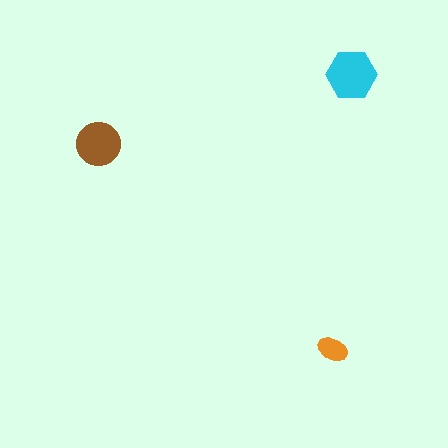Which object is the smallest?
The orange ellipse.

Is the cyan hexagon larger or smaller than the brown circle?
Larger.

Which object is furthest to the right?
The cyan hexagon is rightmost.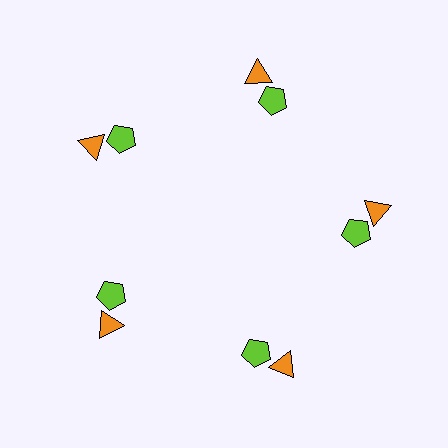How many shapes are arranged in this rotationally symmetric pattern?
There are 10 shapes, arranged in 5 groups of 2.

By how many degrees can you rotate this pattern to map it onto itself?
The pattern maps onto itself every 72 degrees of rotation.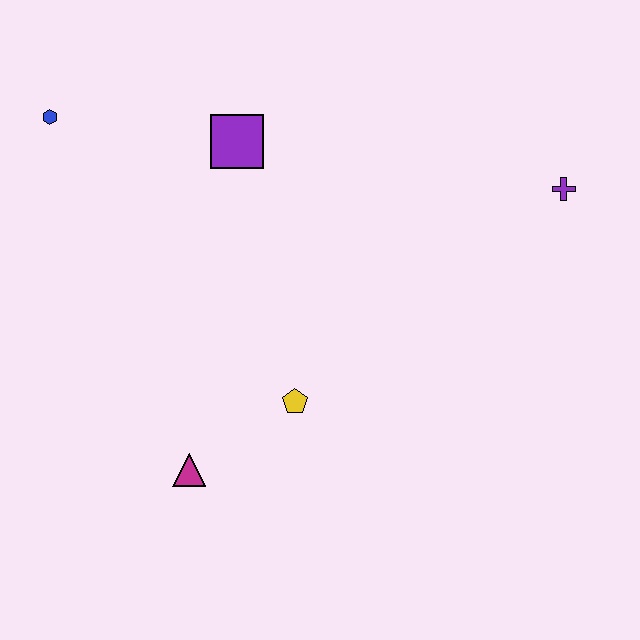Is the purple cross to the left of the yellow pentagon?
No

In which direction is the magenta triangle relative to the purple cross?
The magenta triangle is to the left of the purple cross.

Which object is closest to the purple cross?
The purple square is closest to the purple cross.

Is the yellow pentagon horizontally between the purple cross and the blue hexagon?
Yes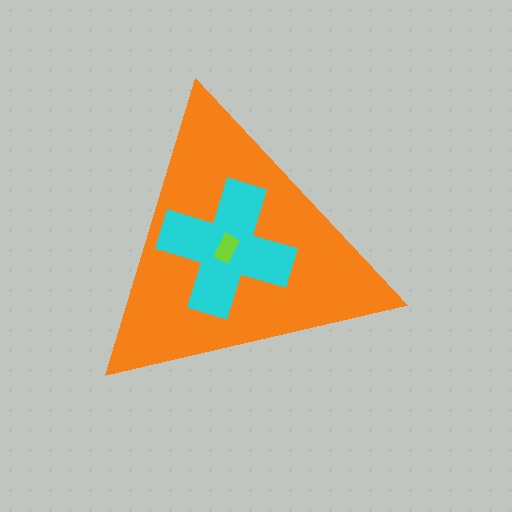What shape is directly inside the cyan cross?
The lime rectangle.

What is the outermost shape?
The orange triangle.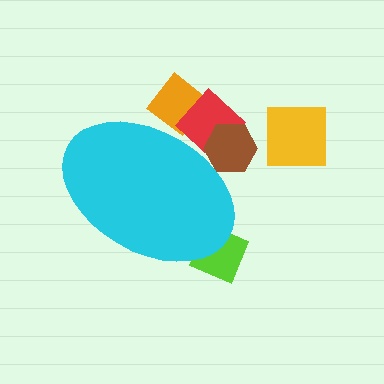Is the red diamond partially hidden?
Yes, the red diamond is partially hidden behind the cyan ellipse.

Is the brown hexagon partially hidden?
Yes, the brown hexagon is partially hidden behind the cyan ellipse.